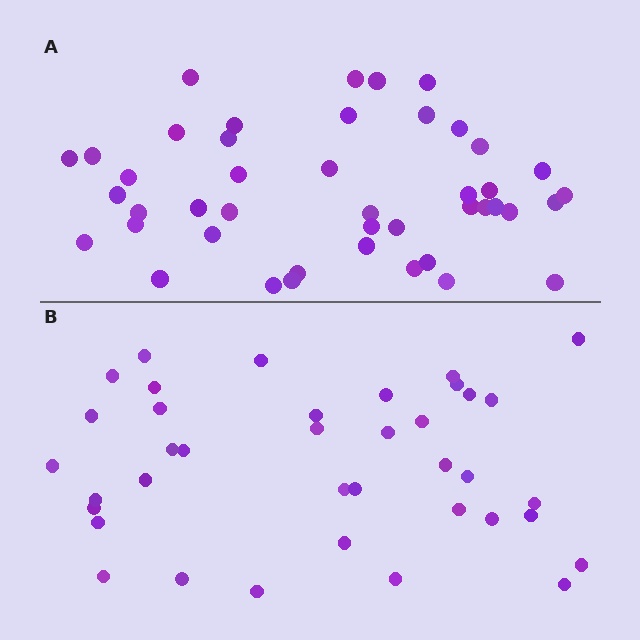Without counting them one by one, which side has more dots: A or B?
Region A (the top region) has more dots.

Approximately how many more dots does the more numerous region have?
Region A has about 6 more dots than region B.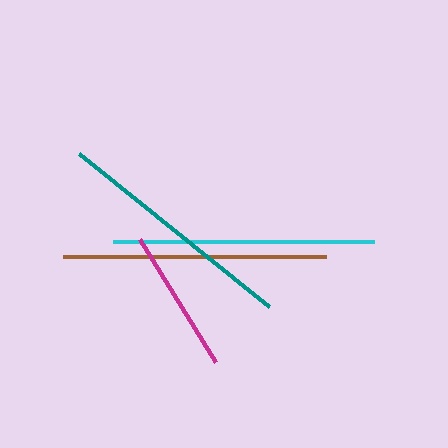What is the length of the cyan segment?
The cyan segment is approximately 261 pixels long.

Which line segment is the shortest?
The magenta line is the shortest at approximately 145 pixels.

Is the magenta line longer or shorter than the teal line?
The teal line is longer than the magenta line.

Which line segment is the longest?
The brown line is the longest at approximately 263 pixels.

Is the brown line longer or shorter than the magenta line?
The brown line is longer than the magenta line.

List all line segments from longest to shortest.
From longest to shortest: brown, cyan, teal, magenta.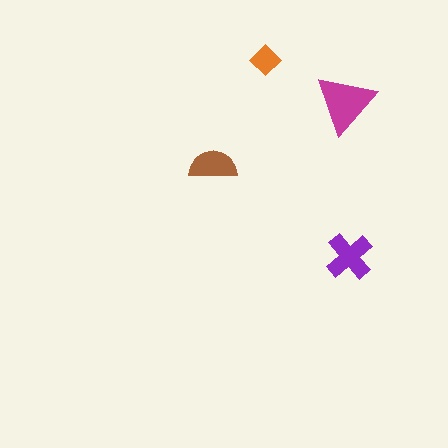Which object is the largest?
The magenta triangle.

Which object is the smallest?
The orange diamond.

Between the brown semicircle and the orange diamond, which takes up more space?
The brown semicircle.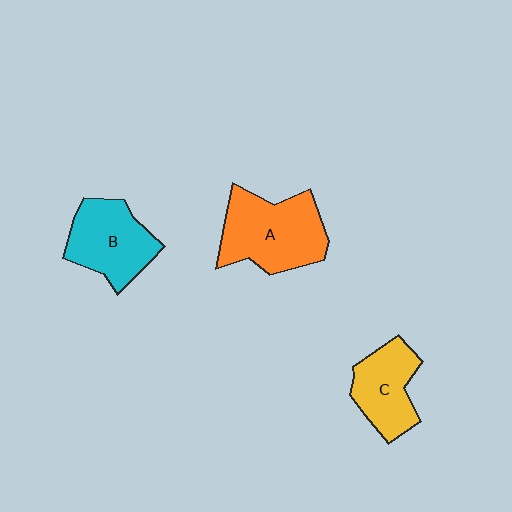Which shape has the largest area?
Shape A (orange).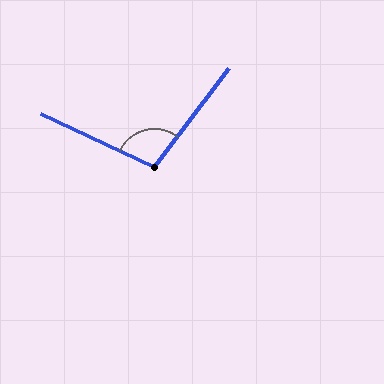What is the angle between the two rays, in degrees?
Approximately 102 degrees.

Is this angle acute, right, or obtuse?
It is obtuse.